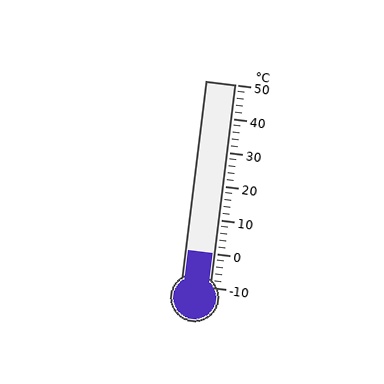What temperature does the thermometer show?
The thermometer shows approximately 0°C.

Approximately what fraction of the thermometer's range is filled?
The thermometer is filled to approximately 15% of its range.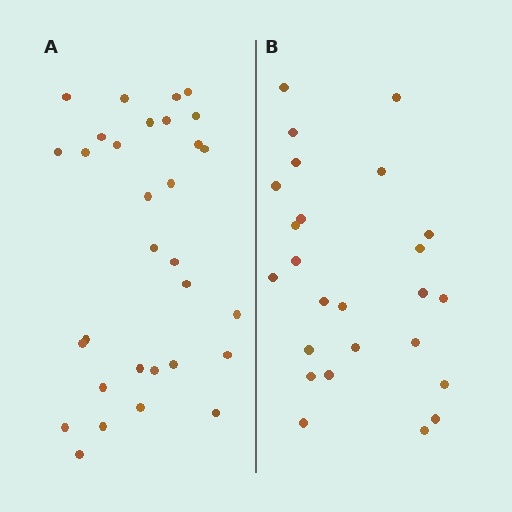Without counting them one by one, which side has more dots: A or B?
Region A (the left region) has more dots.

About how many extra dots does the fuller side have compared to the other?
Region A has about 6 more dots than region B.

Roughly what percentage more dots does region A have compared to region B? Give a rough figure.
About 25% more.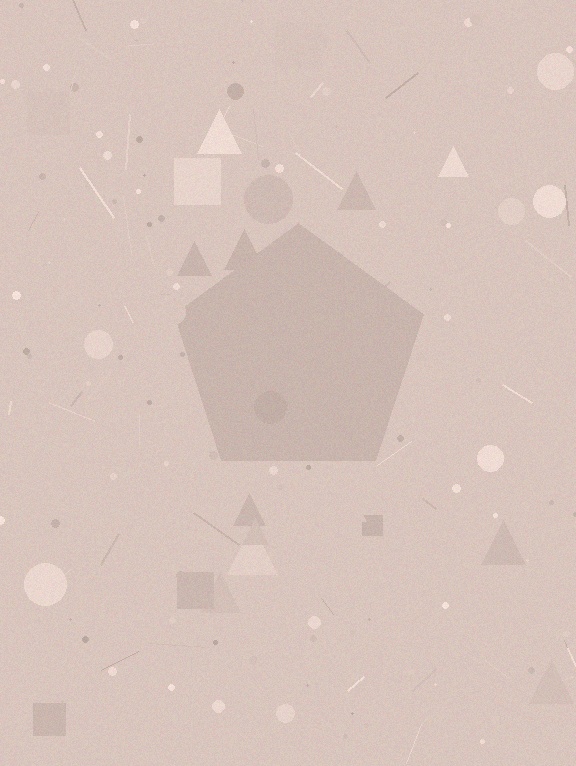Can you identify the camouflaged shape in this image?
The camouflaged shape is a pentagon.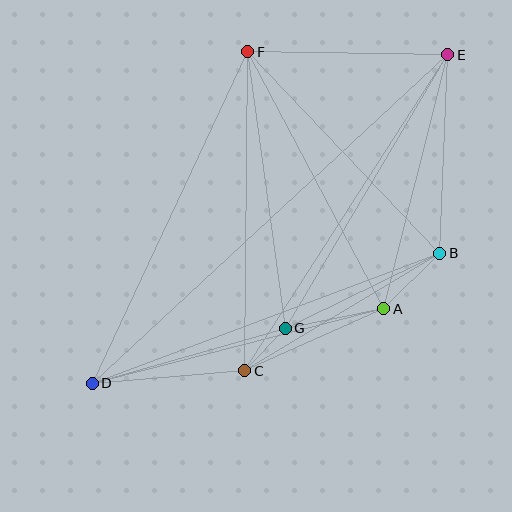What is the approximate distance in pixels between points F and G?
The distance between F and G is approximately 279 pixels.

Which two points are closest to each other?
Points C and G are closest to each other.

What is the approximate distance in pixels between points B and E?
The distance between B and E is approximately 199 pixels.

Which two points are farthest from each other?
Points D and E are farthest from each other.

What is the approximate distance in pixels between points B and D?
The distance between B and D is approximately 371 pixels.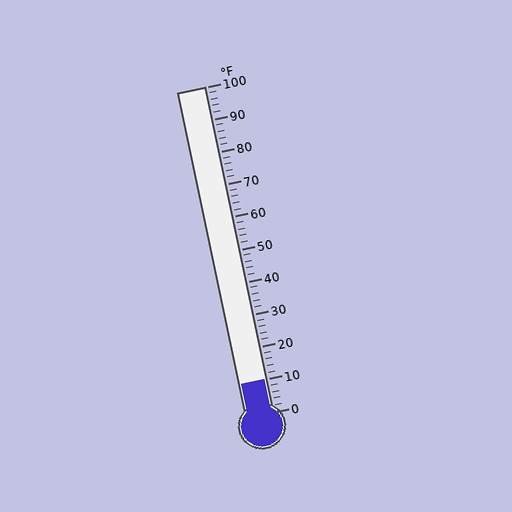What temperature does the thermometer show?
The thermometer shows approximately 10°F.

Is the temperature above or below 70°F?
The temperature is below 70°F.